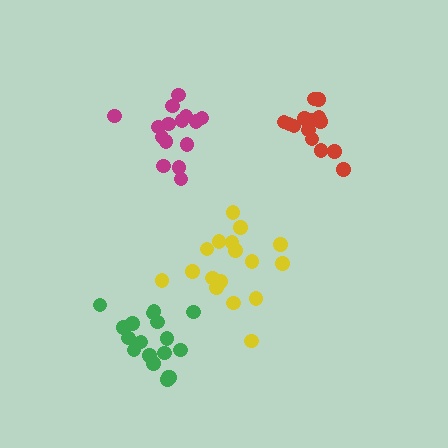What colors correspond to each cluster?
The clusters are colored: magenta, green, yellow, red.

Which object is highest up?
The red cluster is topmost.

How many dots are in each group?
Group 1: 15 dots, Group 2: 18 dots, Group 3: 17 dots, Group 4: 14 dots (64 total).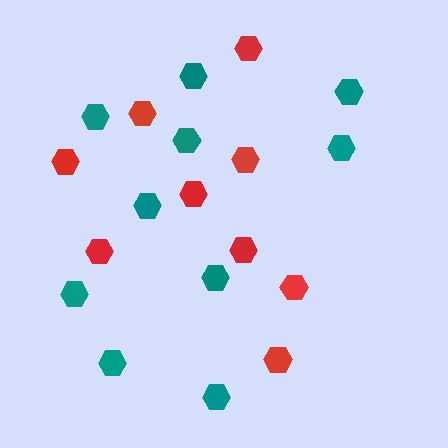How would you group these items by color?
There are 2 groups: one group of teal hexagons (10) and one group of red hexagons (9).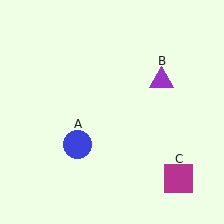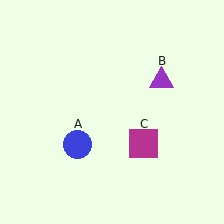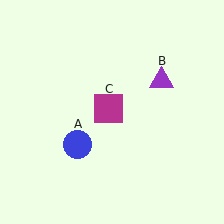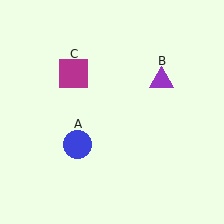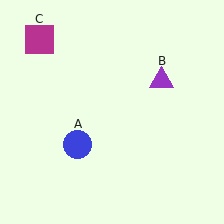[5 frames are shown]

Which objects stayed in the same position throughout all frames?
Blue circle (object A) and purple triangle (object B) remained stationary.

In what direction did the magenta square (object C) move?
The magenta square (object C) moved up and to the left.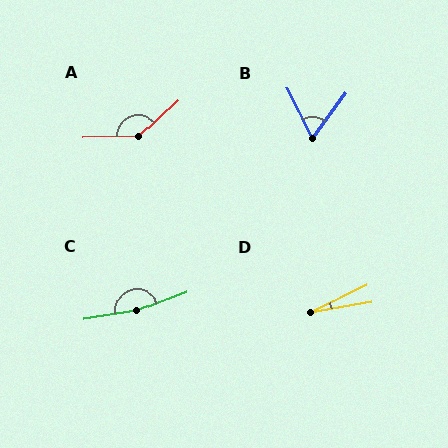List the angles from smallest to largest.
D (17°), B (63°), A (138°), C (168°).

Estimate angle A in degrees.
Approximately 138 degrees.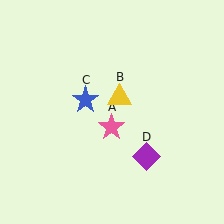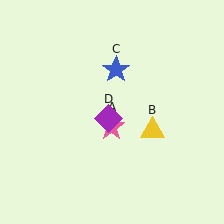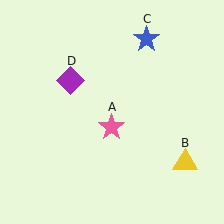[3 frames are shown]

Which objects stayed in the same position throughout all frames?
Pink star (object A) remained stationary.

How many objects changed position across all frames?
3 objects changed position: yellow triangle (object B), blue star (object C), purple diamond (object D).